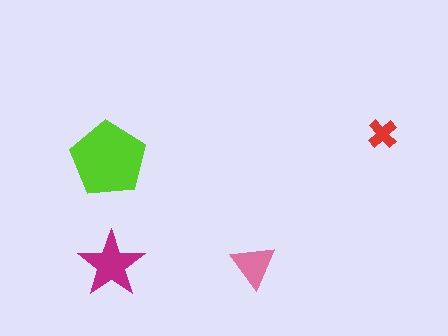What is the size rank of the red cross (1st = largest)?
4th.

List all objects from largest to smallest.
The lime pentagon, the magenta star, the pink triangle, the red cross.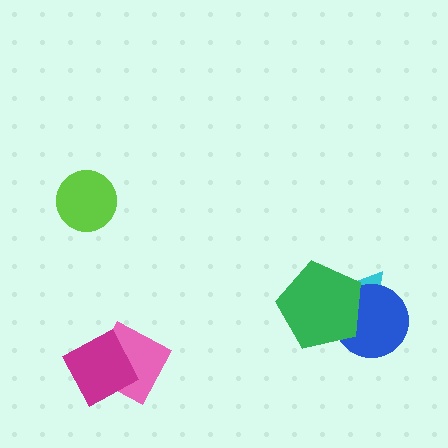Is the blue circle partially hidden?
Yes, it is partially covered by another shape.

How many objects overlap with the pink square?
1 object overlaps with the pink square.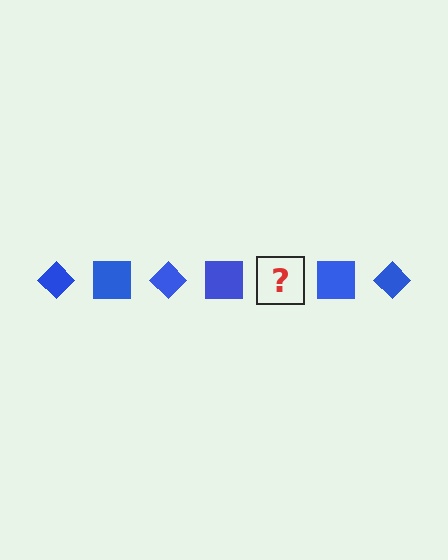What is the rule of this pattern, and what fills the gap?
The rule is that the pattern cycles through diamond, square shapes in blue. The gap should be filled with a blue diamond.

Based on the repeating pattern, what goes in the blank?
The blank should be a blue diamond.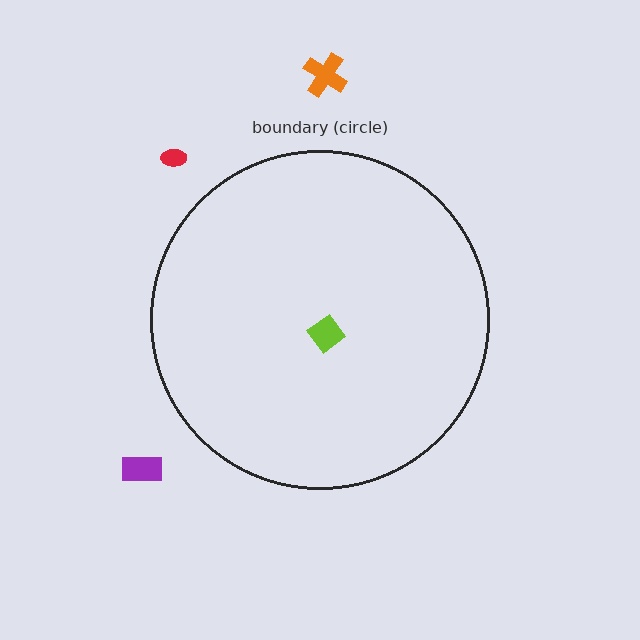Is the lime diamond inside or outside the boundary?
Inside.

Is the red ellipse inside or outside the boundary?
Outside.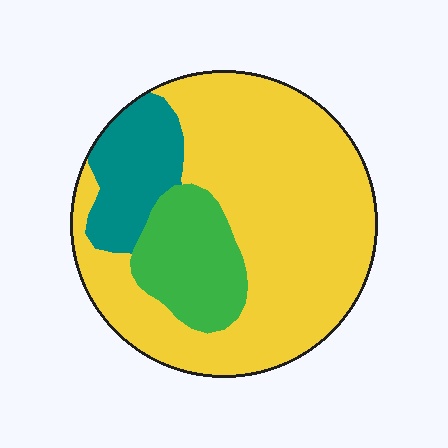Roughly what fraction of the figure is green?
Green takes up less than a quarter of the figure.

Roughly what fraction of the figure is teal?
Teal covers roughly 15% of the figure.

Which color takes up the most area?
Yellow, at roughly 70%.